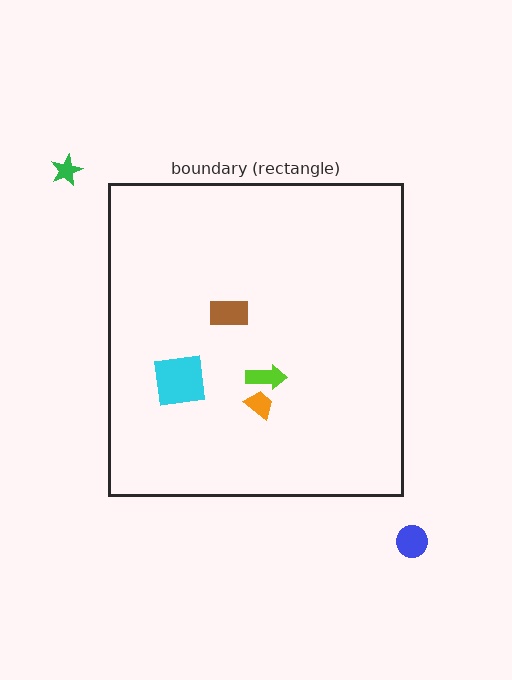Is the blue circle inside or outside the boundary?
Outside.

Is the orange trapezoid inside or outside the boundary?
Inside.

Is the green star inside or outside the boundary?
Outside.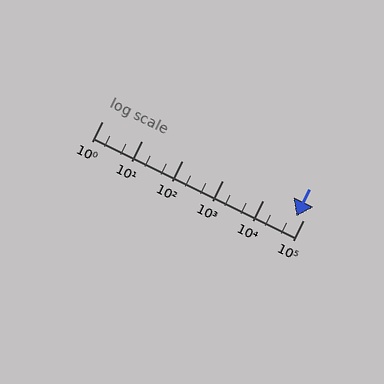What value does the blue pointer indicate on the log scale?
The pointer indicates approximately 67000.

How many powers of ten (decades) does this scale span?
The scale spans 5 decades, from 1 to 100000.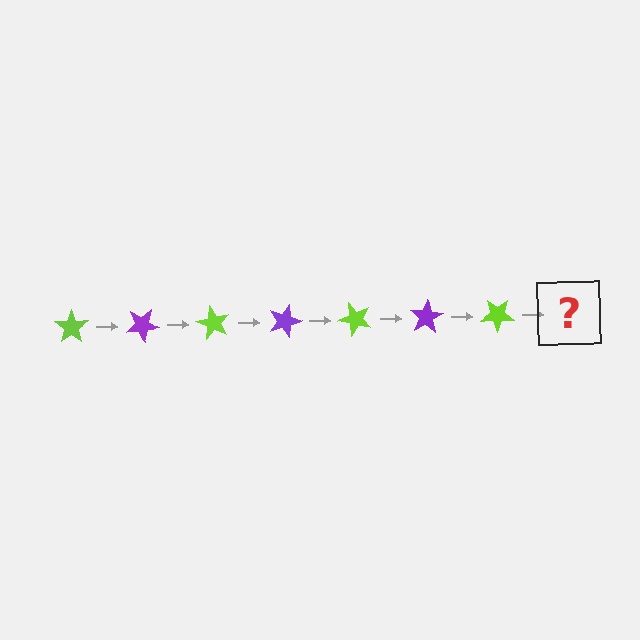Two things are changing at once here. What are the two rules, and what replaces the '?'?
The two rules are that it rotates 30 degrees each step and the color cycles through lime and purple. The '?' should be a purple star, rotated 210 degrees from the start.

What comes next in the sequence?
The next element should be a purple star, rotated 210 degrees from the start.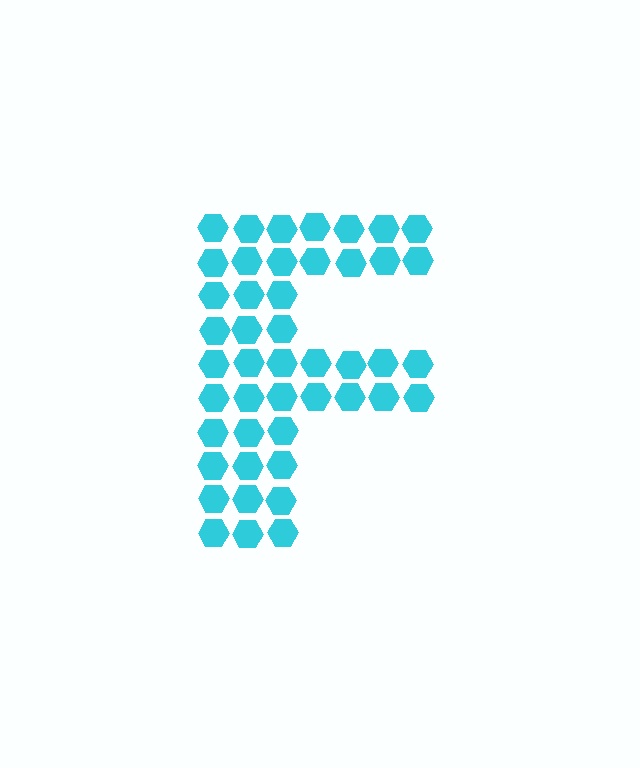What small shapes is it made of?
It is made of small hexagons.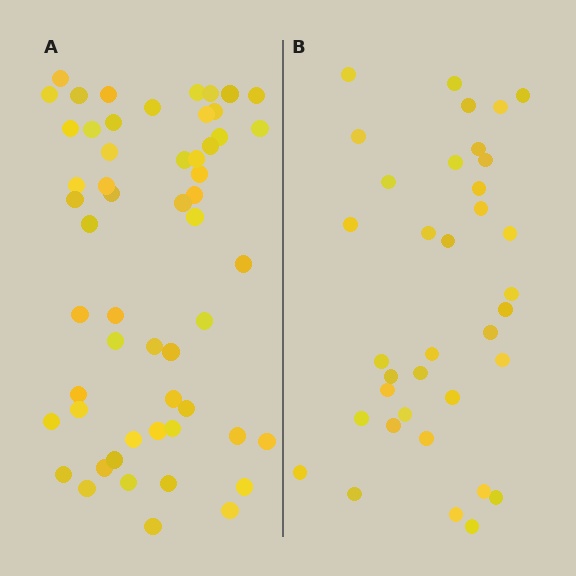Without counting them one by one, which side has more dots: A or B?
Region A (the left region) has more dots.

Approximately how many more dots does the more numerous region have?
Region A has approximately 20 more dots than region B.